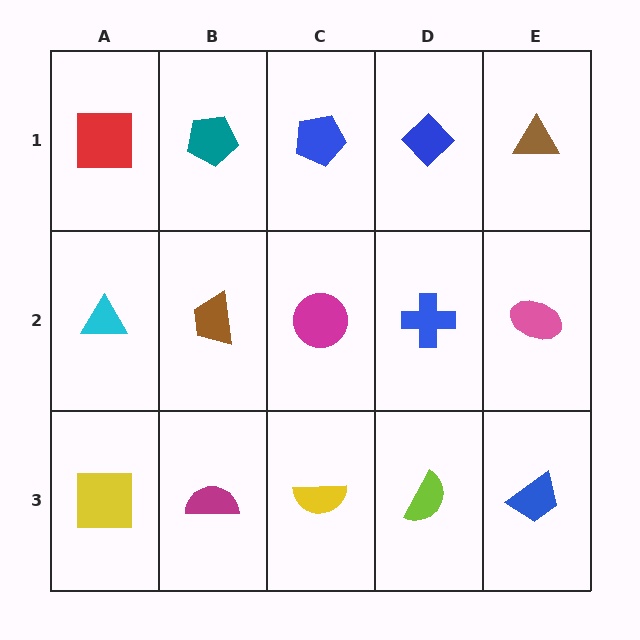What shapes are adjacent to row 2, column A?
A red square (row 1, column A), a yellow square (row 3, column A), a brown trapezoid (row 2, column B).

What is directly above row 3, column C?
A magenta circle.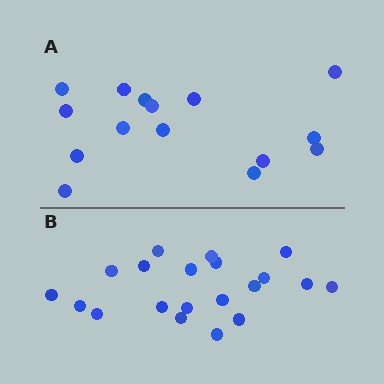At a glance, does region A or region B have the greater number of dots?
Region B (the bottom region) has more dots.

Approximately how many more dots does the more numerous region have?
Region B has about 5 more dots than region A.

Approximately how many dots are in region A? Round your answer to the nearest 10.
About 20 dots. (The exact count is 15, which rounds to 20.)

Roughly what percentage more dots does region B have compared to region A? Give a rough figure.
About 35% more.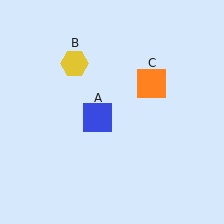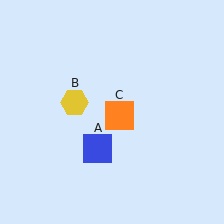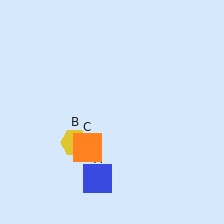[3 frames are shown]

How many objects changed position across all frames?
3 objects changed position: blue square (object A), yellow hexagon (object B), orange square (object C).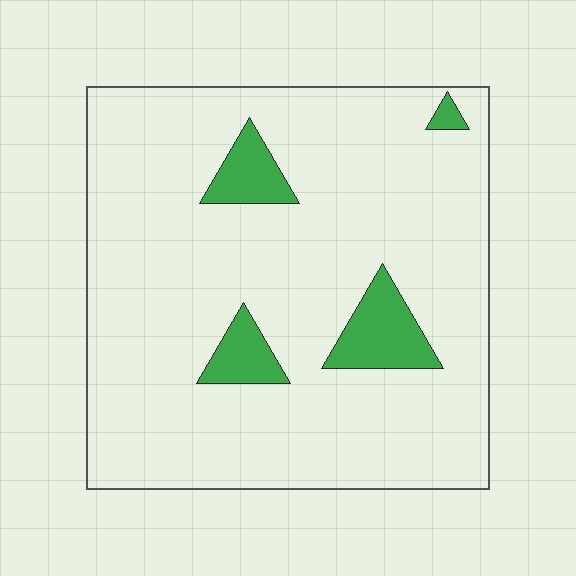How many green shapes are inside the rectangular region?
4.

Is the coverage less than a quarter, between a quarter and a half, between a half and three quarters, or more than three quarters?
Less than a quarter.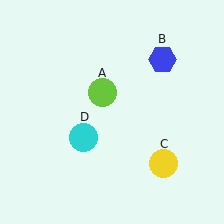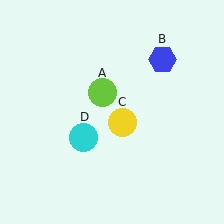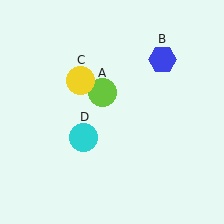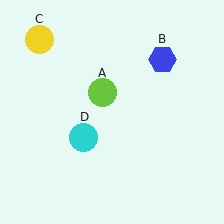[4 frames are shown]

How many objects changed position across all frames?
1 object changed position: yellow circle (object C).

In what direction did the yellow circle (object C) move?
The yellow circle (object C) moved up and to the left.